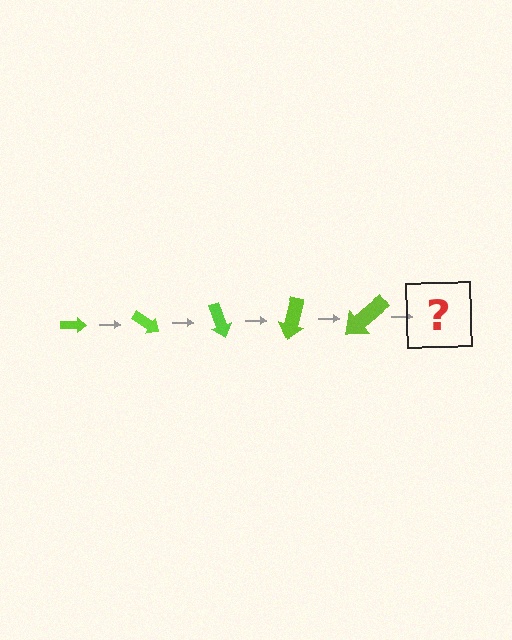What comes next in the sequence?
The next element should be an arrow, larger than the previous one and rotated 175 degrees from the start.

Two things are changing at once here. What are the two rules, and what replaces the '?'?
The two rules are that the arrow grows larger each step and it rotates 35 degrees each step. The '?' should be an arrow, larger than the previous one and rotated 175 degrees from the start.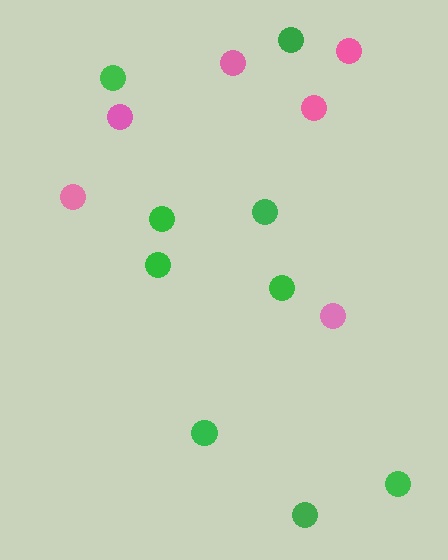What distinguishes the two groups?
There are 2 groups: one group of pink circles (6) and one group of green circles (9).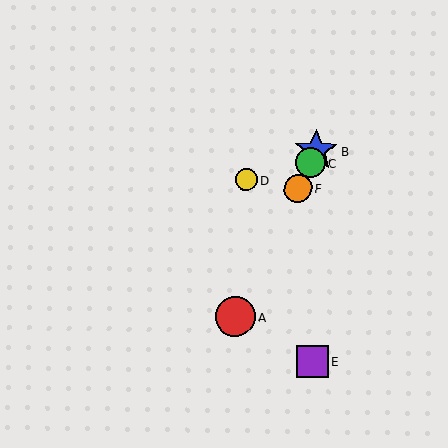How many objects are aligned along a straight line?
4 objects (A, B, C, F) are aligned along a straight line.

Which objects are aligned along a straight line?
Objects A, B, C, F are aligned along a straight line.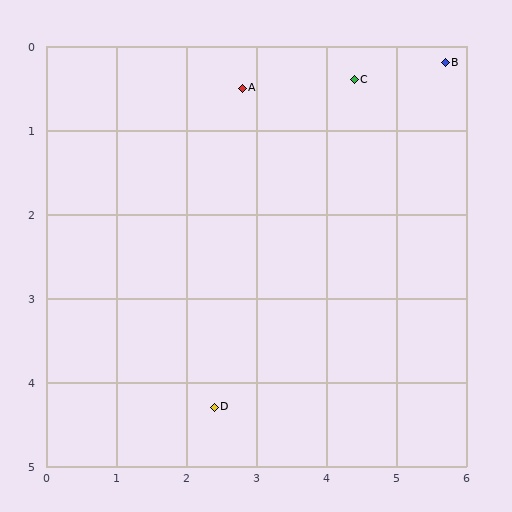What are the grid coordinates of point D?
Point D is at approximately (2.4, 4.3).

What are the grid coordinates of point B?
Point B is at approximately (5.7, 0.2).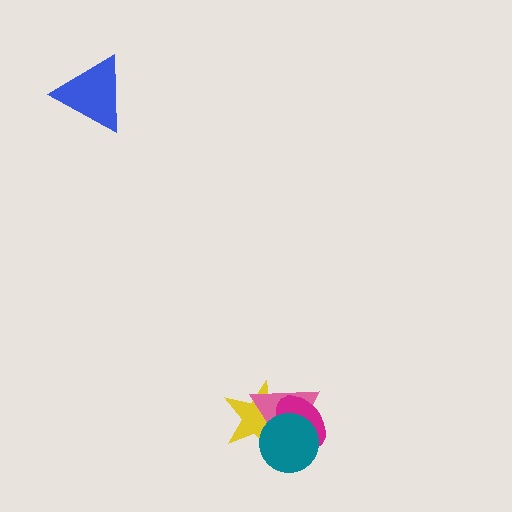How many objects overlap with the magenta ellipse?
3 objects overlap with the magenta ellipse.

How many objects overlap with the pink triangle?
3 objects overlap with the pink triangle.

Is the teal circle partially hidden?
No, no other shape covers it.